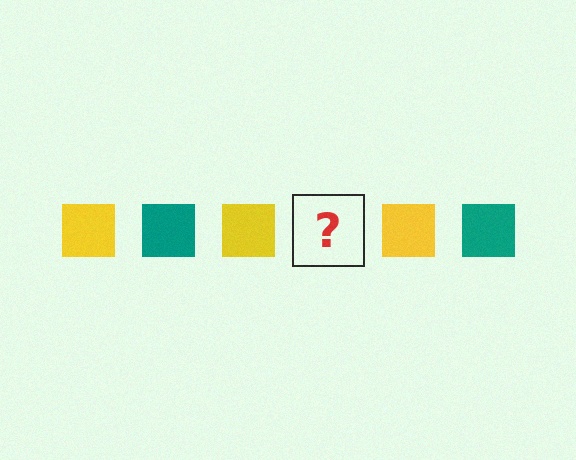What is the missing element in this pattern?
The missing element is a teal square.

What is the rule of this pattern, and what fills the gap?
The rule is that the pattern cycles through yellow, teal squares. The gap should be filled with a teal square.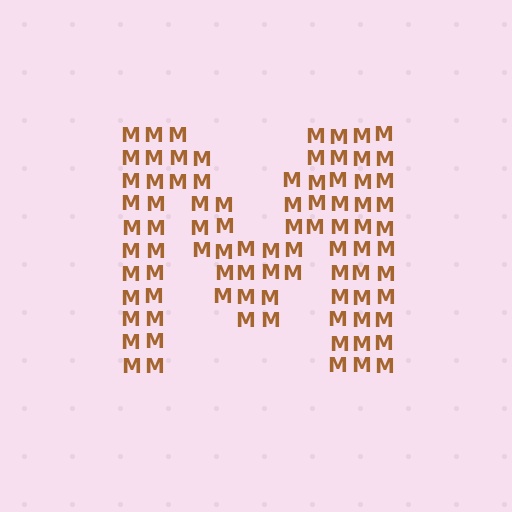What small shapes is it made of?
It is made of small letter M's.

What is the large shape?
The large shape is the letter M.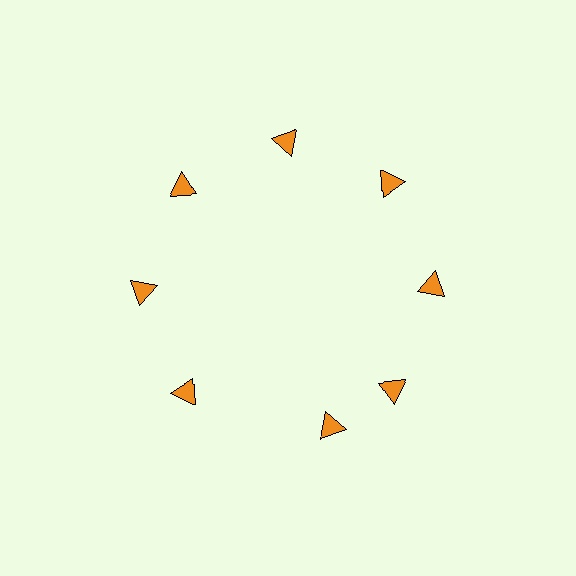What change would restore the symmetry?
The symmetry would be restored by rotating it back into even spacing with its neighbors so that all 8 triangles sit at equal angles and equal distance from the center.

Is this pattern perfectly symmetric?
No. The 8 orange triangles are arranged in a ring, but one element near the 6 o'clock position is rotated out of alignment along the ring, breaking the 8-fold rotational symmetry.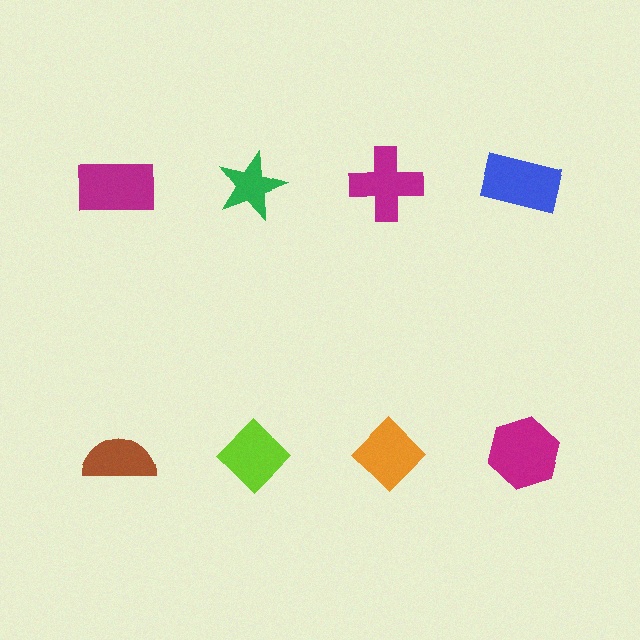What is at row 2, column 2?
A lime diamond.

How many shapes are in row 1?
4 shapes.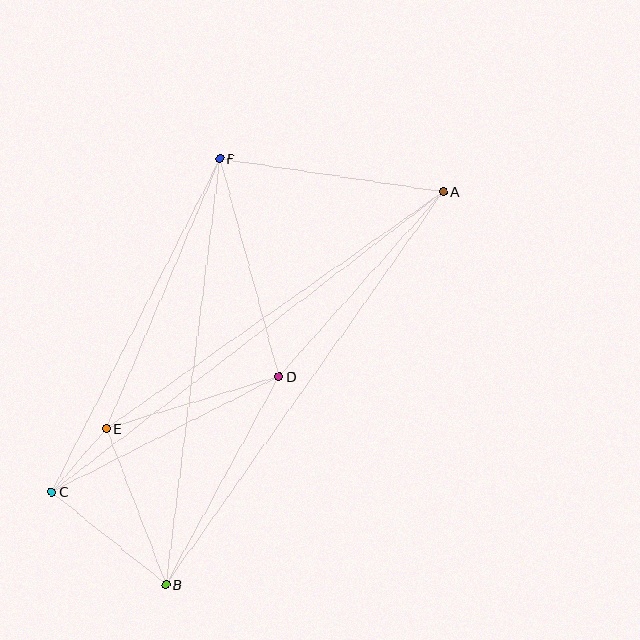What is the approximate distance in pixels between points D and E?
The distance between D and E is approximately 181 pixels.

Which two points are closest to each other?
Points C and E are closest to each other.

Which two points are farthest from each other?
Points A and C are farthest from each other.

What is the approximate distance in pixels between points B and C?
The distance between B and C is approximately 147 pixels.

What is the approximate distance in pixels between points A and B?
The distance between A and B is approximately 481 pixels.